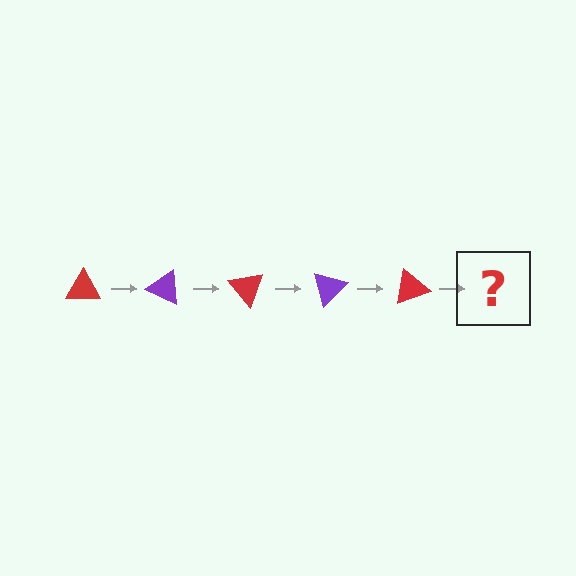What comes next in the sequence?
The next element should be a purple triangle, rotated 125 degrees from the start.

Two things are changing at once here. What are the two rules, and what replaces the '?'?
The two rules are that it rotates 25 degrees each step and the color cycles through red and purple. The '?' should be a purple triangle, rotated 125 degrees from the start.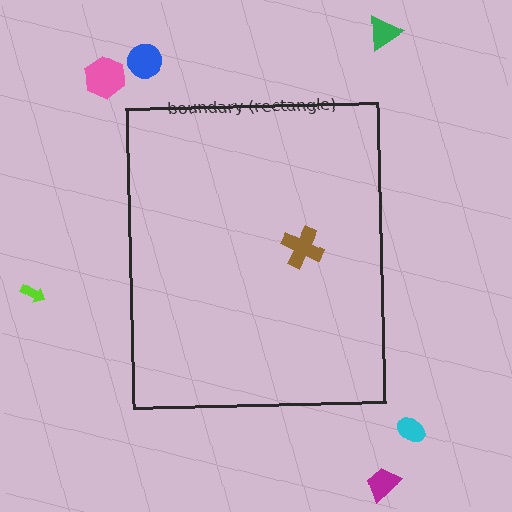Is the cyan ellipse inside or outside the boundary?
Outside.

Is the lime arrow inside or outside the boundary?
Outside.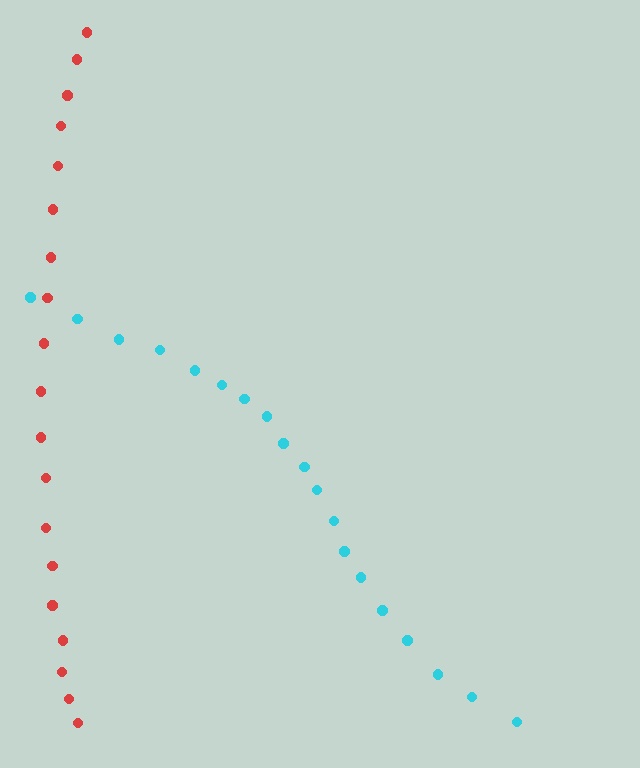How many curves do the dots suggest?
There are 2 distinct paths.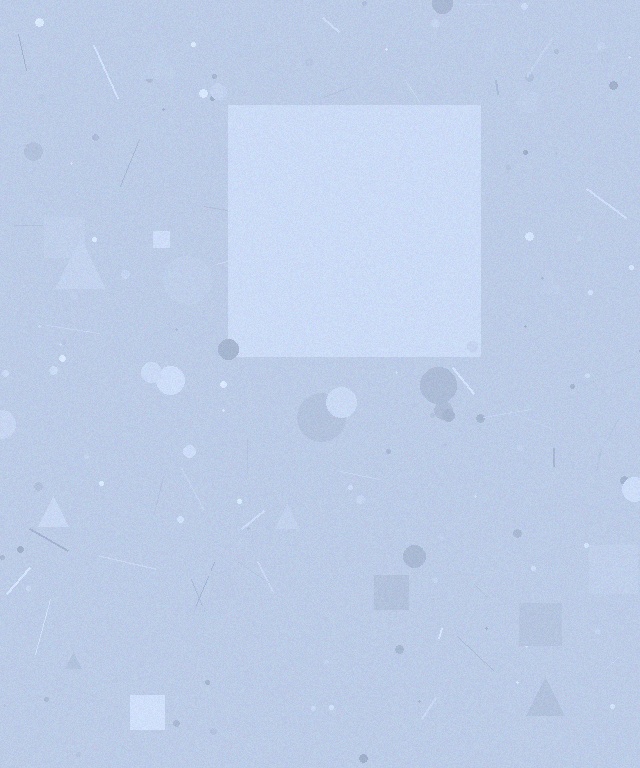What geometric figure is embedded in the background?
A square is embedded in the background.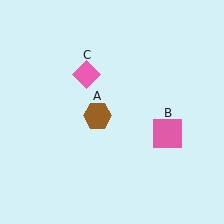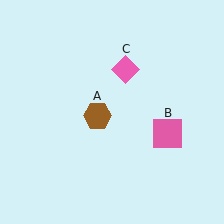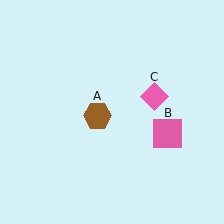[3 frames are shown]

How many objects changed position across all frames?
1 object changed position: pink diamond (object C).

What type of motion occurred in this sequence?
The pink diamond (object C) rotated clockwise around the center of the scene.